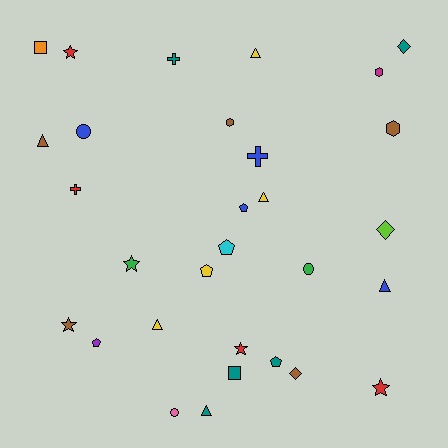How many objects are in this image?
There are 30 objects.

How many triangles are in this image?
There are 6 triangles.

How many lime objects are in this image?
There is 1 lime object.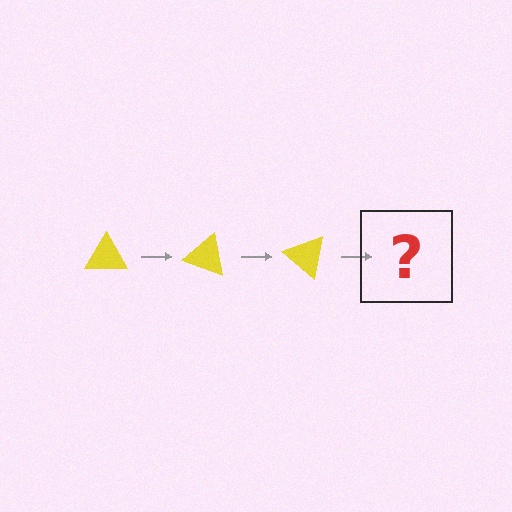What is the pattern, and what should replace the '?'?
The pattern is that the triangle rotates 20 degrees each step. The '?' should be a yellow triangle rotated 60 degrees.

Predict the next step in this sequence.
The next step is a yellow triangle rotated 60 degrees.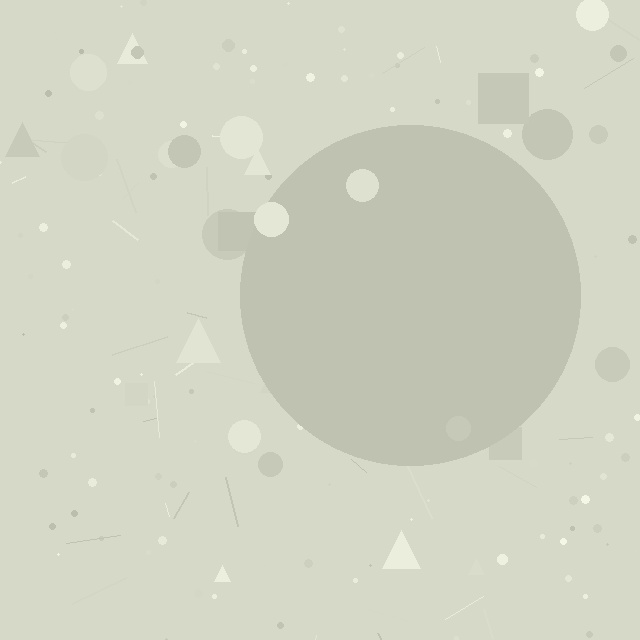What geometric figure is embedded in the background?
A circle is embedded in the background.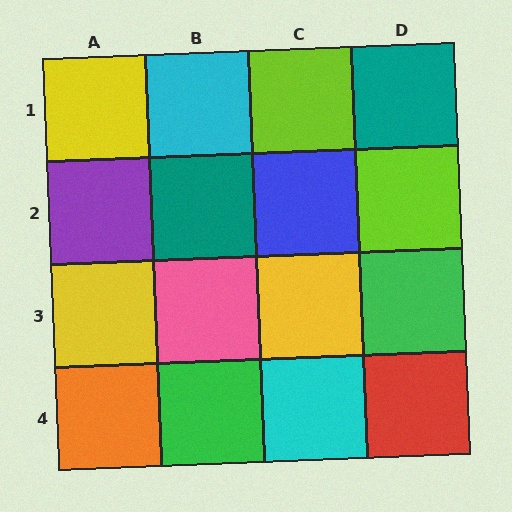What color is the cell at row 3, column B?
Pink.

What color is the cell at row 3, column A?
Yellow.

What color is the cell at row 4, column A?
Orange.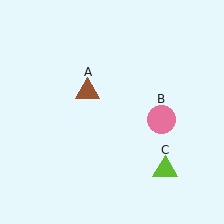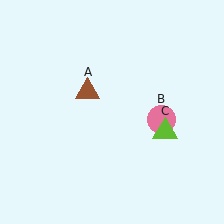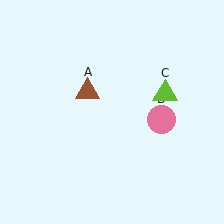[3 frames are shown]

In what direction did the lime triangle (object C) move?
The lime triangle (object C) moved up.